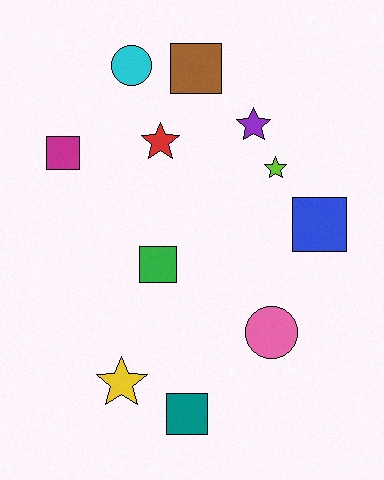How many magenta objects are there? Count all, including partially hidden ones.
There is 1 magenta object.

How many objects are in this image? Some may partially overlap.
There are 11 objects.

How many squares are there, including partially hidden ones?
There are 5 squares.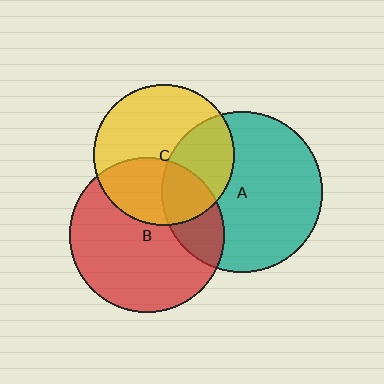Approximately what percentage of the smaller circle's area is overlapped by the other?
Approximately 25%.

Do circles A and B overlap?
Yes.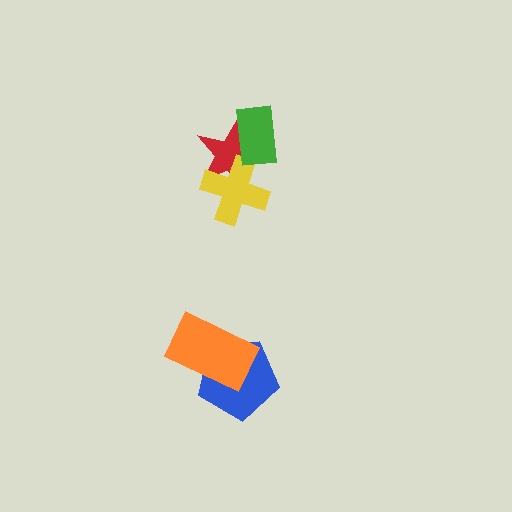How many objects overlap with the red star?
2 objects overlap with the red star.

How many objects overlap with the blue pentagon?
1 object overlaps with the blue pentagon.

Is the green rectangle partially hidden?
No, no other shape covers it.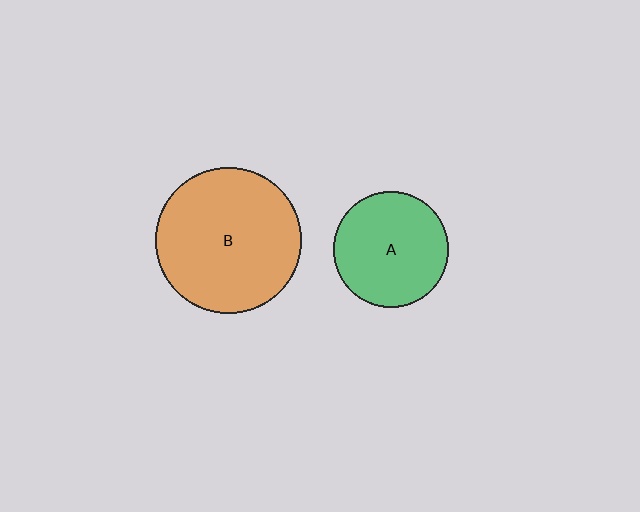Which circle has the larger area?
Circle B (orange).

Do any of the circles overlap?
No, none of the circles overlap.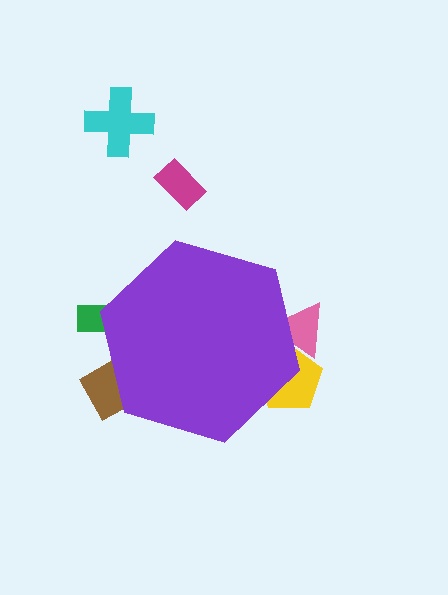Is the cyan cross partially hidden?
No, the cyan cross is fully visible.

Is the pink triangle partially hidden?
Yes, the pink triangle is partially hidden behind the purple hexagon.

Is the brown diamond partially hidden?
Yes, the brown diamond is partially hidden behind the purple hexagon.